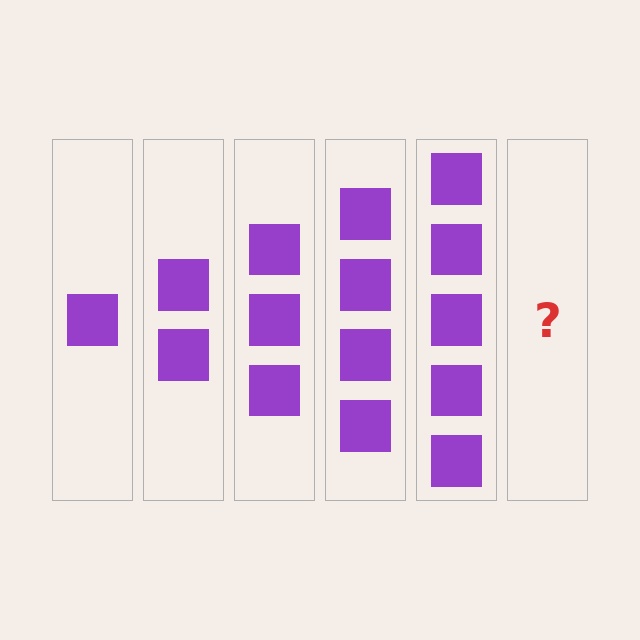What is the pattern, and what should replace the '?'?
The pattern is that each step adds one more square. The '?' should be 6 squares.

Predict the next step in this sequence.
The next step is 6 squares.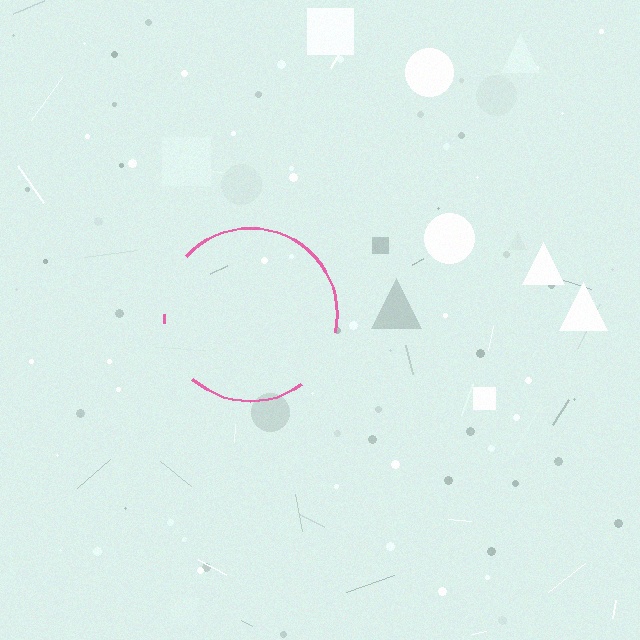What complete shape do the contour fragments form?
The contour fragments form a circle.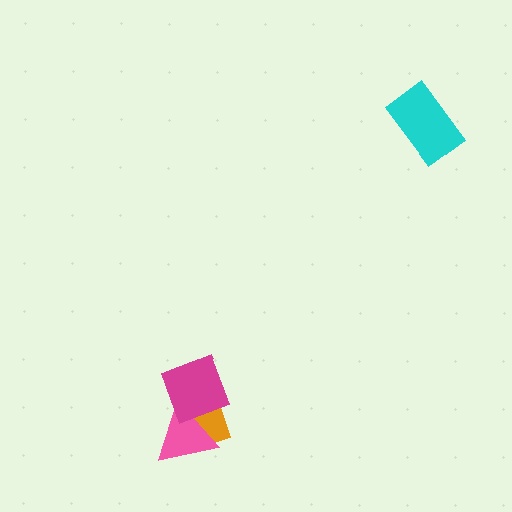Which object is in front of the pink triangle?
The magenta diamond is in front of the pink triangle.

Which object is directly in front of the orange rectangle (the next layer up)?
The pink triangle is directly in front of the orange rectangle.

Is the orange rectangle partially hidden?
Yes, it is partially covered by another shape.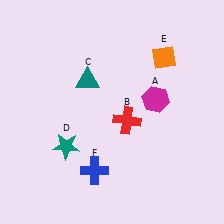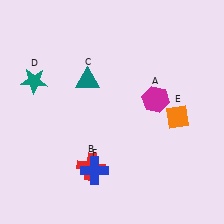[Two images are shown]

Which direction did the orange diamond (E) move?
The orange diamond (E) moved down.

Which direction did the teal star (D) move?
The teal star (D) moved up.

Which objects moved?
The objects that moved are: the red cross (B), the teal star (D), the orange diamond (E).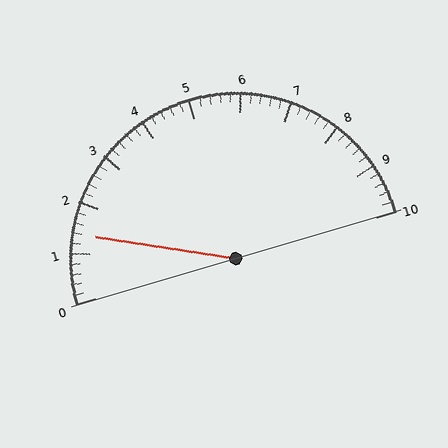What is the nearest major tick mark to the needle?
The nearest major tick mark is 1.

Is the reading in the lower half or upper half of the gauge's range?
The reading is in the lower half of the range (0 to 10).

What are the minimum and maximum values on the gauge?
The gauge ranges from 0 to 10.